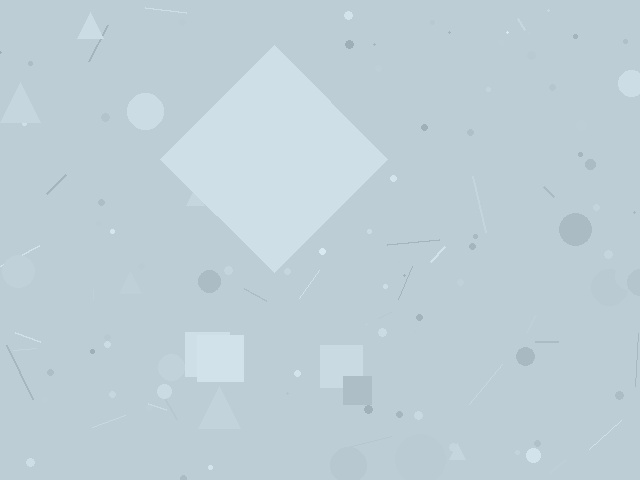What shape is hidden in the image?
A diamond is hidden in the image.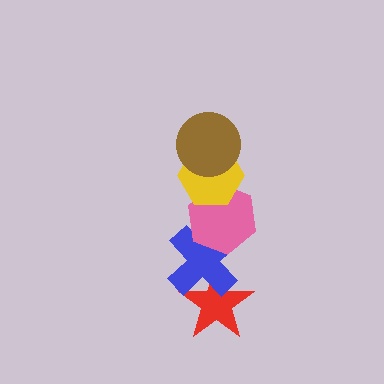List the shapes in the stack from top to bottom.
From top to bottom: the brown circle, the yellow hexagon, the pink hexagon, the blue cross, the red star.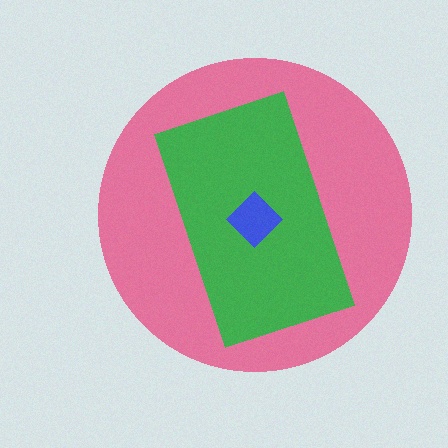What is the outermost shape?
The pink circle.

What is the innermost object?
The blue diamond.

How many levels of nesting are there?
3.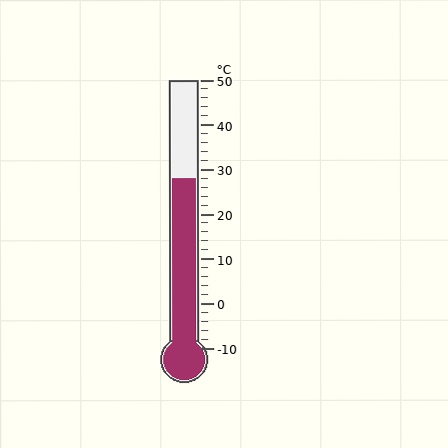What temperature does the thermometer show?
The thermometer shows approximately 28°C.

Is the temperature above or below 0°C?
The temperature is above 0°C.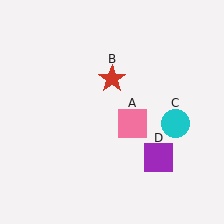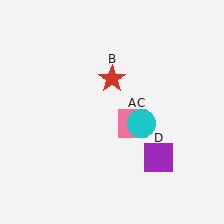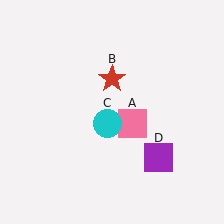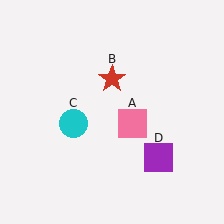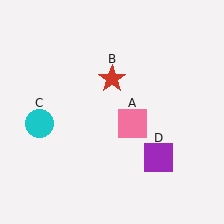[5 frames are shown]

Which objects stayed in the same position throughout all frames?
Pink square (object A) and red star (object B) and purple square (object D) remained stationary.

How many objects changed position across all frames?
1 object changed position: cyan circle (object C).